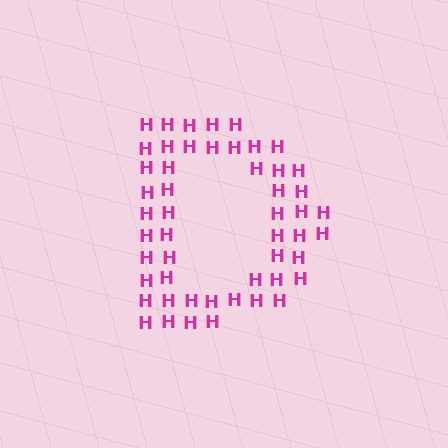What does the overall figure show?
The overall figure shows the letter D.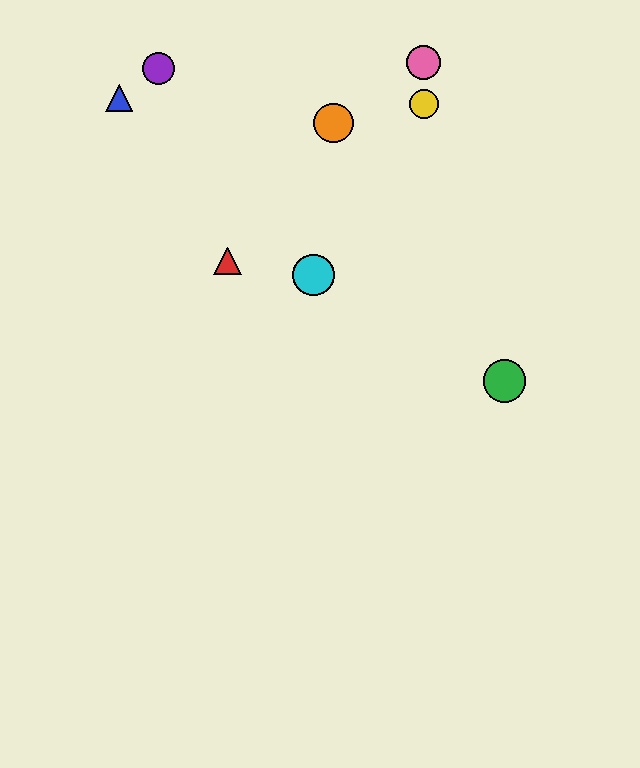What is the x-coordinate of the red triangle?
The red triangle is at x≈228.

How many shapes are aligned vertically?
2 shapes (the yellow circle, the pink circle) are aligned vertically.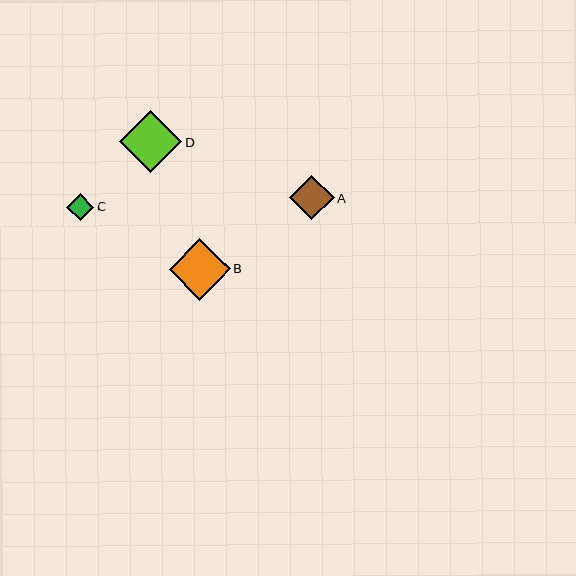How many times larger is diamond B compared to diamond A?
Diamond B is approximately 1.4 times the size of diamond A.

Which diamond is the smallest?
Diamond C is the smallest with a size of approximately 27 pixels.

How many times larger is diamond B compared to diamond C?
Diamond B is approximately 2.3 times the size of diamond C.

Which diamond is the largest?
Diamond D is the largest with a size of approximately 62 pixels.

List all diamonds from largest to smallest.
From largest to smallest: D, B, A, C.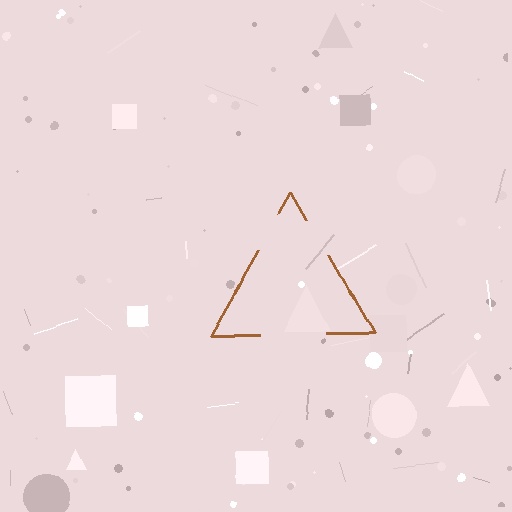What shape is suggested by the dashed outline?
The dashed outline suggests a triangle.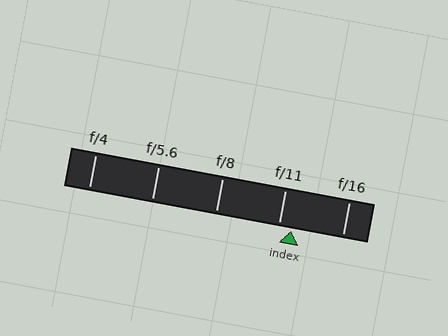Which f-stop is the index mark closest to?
The index mark is closest to f/11.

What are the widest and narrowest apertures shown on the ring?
The widest aperture shown is f/4 and the narrowest is f/16.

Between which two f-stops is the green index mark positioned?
The index mark is between f/11 and f/16.